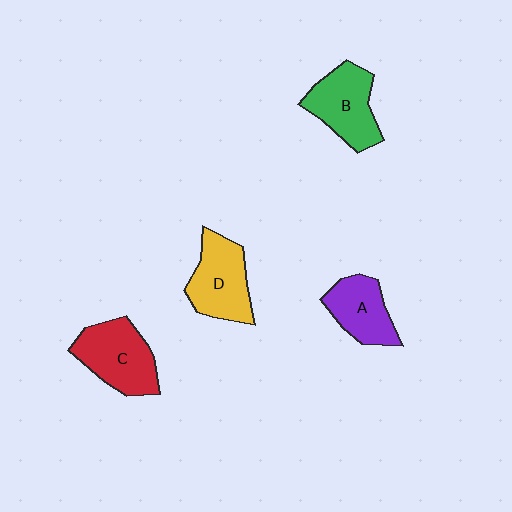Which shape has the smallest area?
Shape A (purple).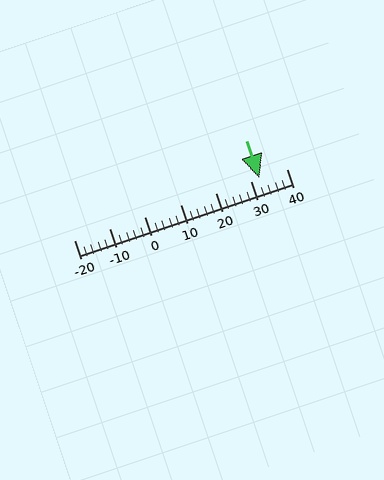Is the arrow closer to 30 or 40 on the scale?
The arrow is closer to 30.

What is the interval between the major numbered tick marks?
The major tick marks are spaced 10 units apart.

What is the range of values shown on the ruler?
The ruler shows values from -20 to 40.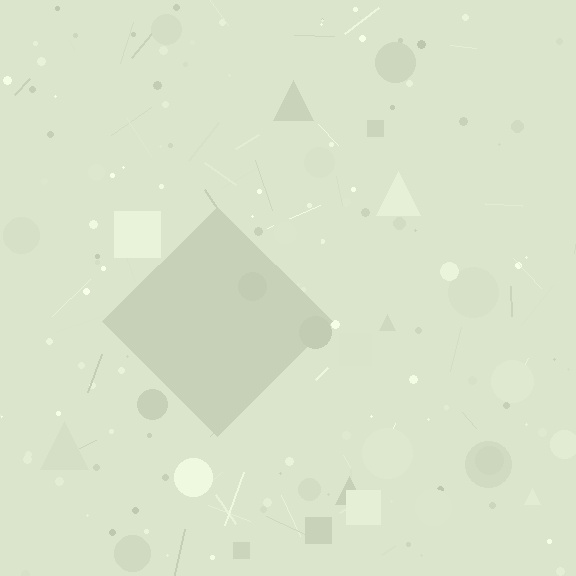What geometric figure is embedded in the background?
A diamond is embedded in the background.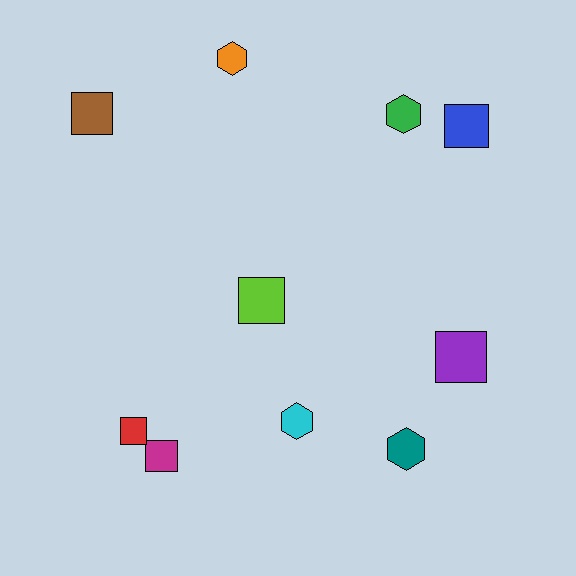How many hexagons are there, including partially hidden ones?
There are 4 hexagons.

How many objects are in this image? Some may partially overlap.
There are 10 objects.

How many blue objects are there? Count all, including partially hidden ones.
There is 1 blue object.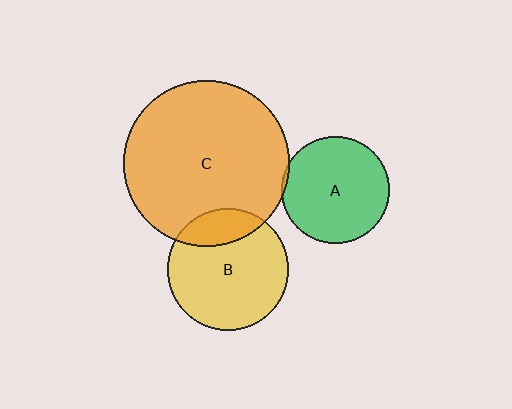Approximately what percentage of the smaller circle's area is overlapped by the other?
Approximately 20%.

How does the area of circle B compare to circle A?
Approximately 1.3 times.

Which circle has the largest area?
Circle C (orange).